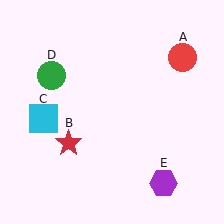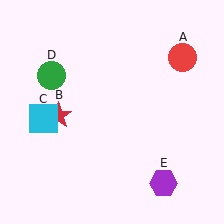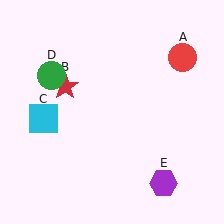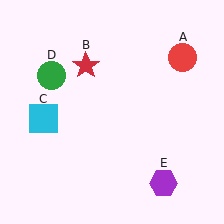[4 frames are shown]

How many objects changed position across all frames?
1 object changed position: red star (object B).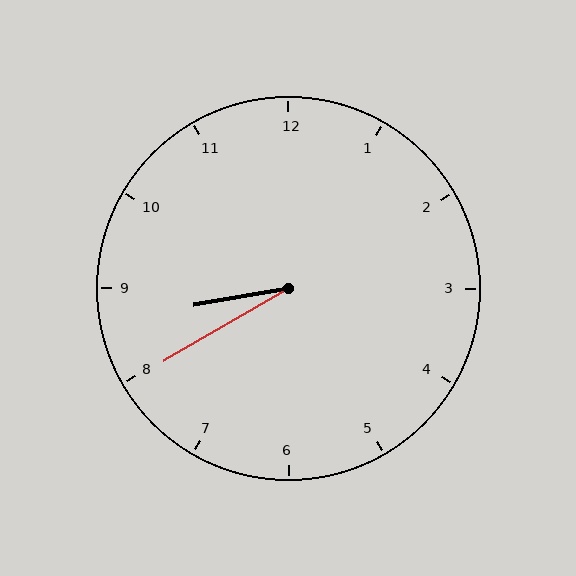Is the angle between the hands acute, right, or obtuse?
It is acute.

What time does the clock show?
8:40.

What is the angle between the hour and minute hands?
Approximately 20 degrees.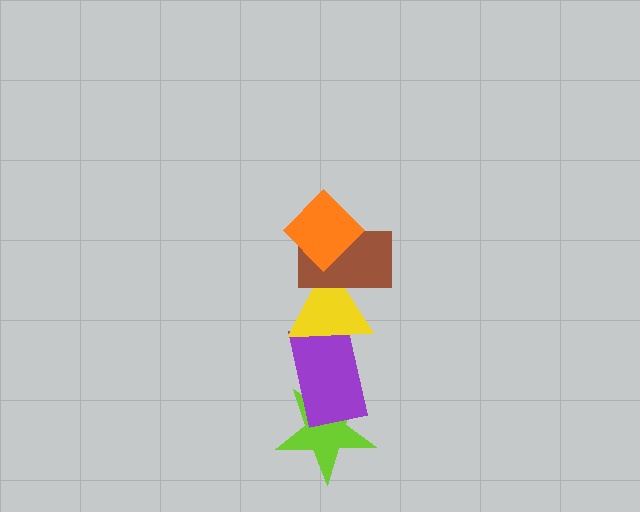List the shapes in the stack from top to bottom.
From top to bottom: the orange diamond, the brown rectangle, the yellow triangle, the purple rectangle, the lime star.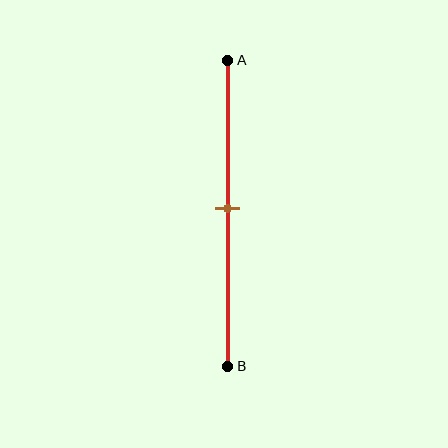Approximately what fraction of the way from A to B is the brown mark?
The brown mark is approximately 50% of the way from A to B.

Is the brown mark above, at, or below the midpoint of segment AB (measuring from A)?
The brown mark is approximately at the midpoint of segment AB.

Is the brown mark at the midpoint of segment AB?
Yes, the mark is approximately at the midpoint.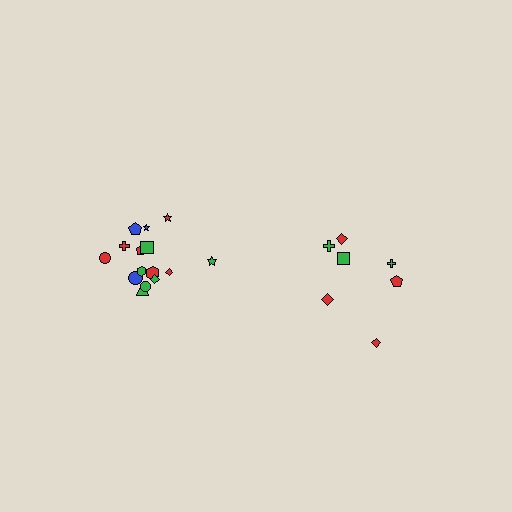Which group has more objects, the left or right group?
The left group.